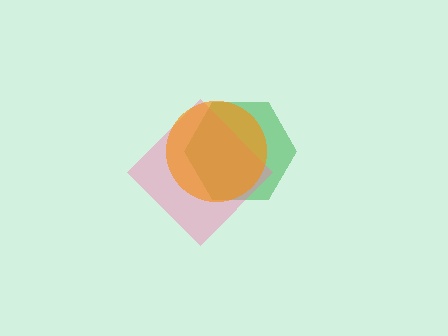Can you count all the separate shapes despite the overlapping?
Yes, there are 3 separate shapes.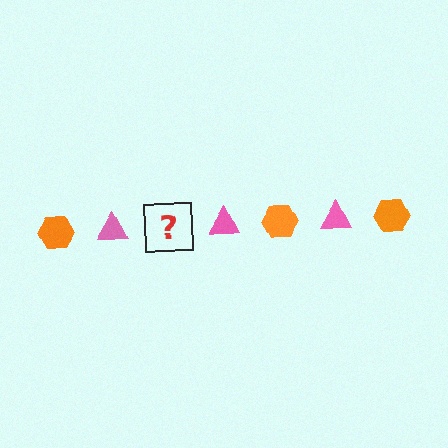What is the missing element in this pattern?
The missing element is an orange hexagon.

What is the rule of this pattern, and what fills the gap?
The rule is that the pattern alternates between orange hexagon and pink triangle. The gap should be filled with an orange hexagon.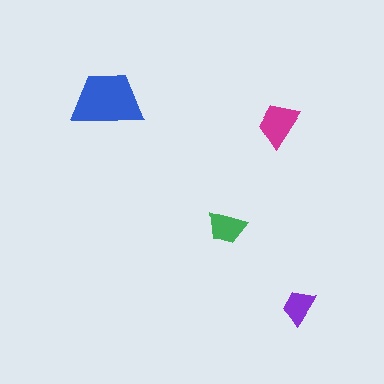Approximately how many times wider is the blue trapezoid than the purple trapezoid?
About 2 times wider.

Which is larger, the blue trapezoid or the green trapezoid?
The blue one.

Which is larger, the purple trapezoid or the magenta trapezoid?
The magenta one.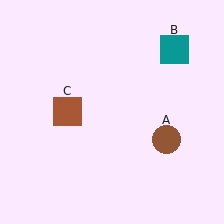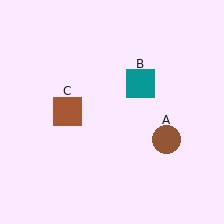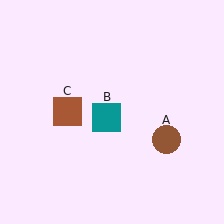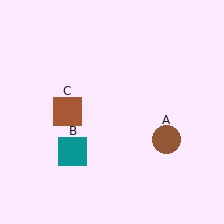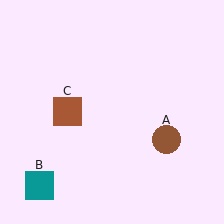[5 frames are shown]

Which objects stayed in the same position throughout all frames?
Brown circle (object A) and brown square (object C) remained stationary.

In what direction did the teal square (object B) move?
The teal square (object B) moved down and to the left.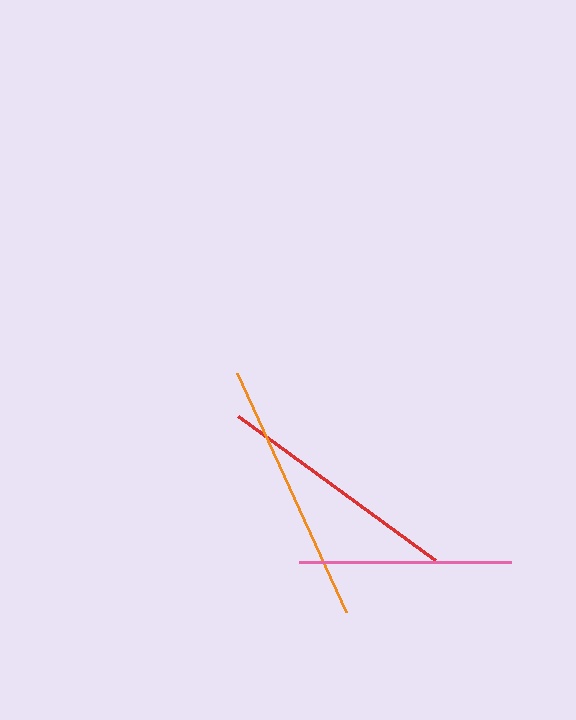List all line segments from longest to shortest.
From longest to shortest: orange, red, pink.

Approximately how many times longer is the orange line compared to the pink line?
The orange line is approximately 1.2 times the length of the pink line.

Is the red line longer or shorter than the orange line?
The orange line is longer than the red line.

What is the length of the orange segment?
The orange segment is approximately 262 pixels long.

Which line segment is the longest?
The orange line is the longest at approximately 262 pixels.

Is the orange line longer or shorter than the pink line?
The orange line is longer than the pink line.